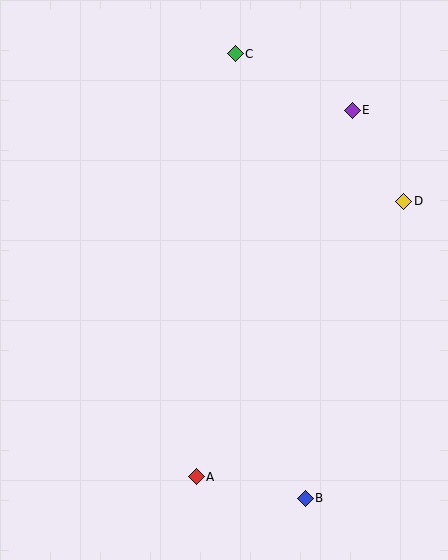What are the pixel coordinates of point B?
Point B is at (305, 498).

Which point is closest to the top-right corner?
Point E is closest to the top-right corner.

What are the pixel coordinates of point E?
Point E is at (352, 110).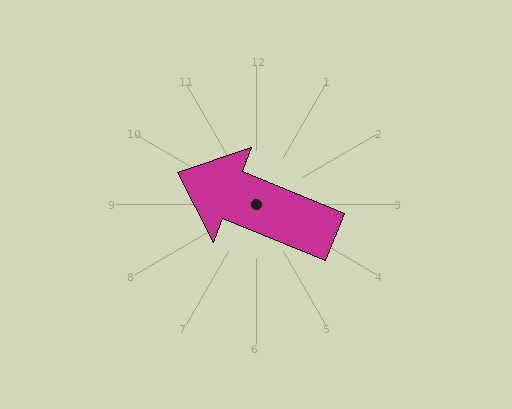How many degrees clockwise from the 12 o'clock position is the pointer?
Approximately 292 degrees.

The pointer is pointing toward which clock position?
Roughly 10 o'clock.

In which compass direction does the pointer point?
West.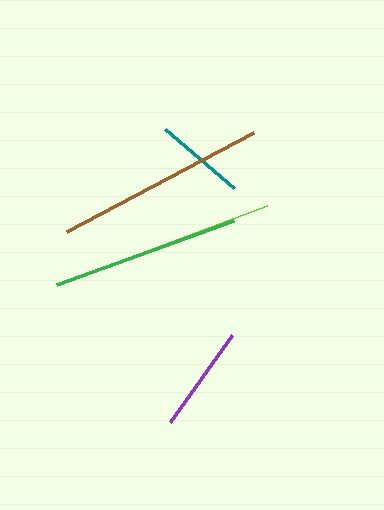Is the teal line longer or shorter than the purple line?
The purple line is longer than the teal line.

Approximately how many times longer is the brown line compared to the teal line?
The brown line is approximately 2.3 times the length of the teal line.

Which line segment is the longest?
The brown line is the longest at approximately 212 pixels.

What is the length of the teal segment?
The teal segment is approximately 92 pixels long.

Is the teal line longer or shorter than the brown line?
The brown line is longer than the teal line.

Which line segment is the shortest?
The teal line is the shortest at approximately 92 pixels.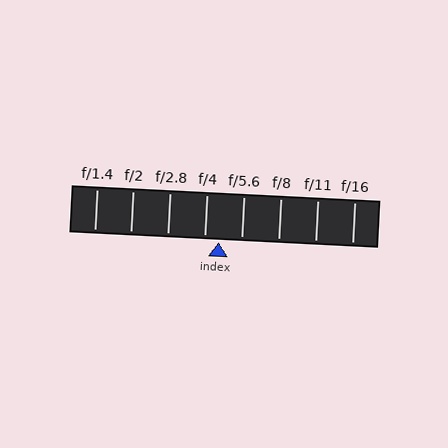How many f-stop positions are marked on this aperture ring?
There are 8 f-stop positions marked.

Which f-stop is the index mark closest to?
The index mark is closest to f/4.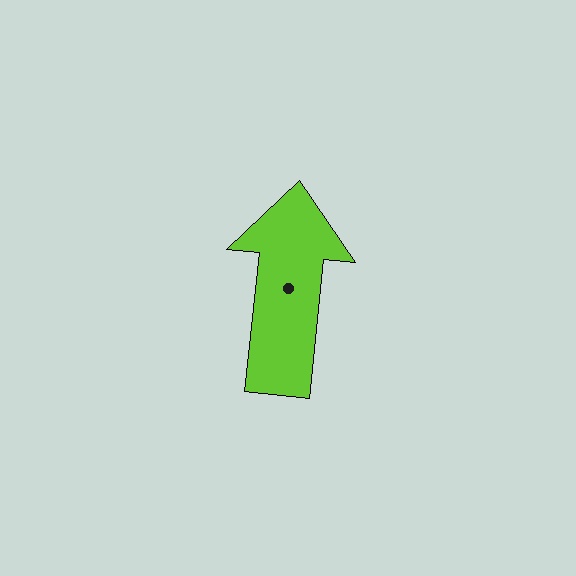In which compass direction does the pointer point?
North.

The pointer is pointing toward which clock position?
Roughly 12 o'clock.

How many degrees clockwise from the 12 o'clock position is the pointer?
Approximately 6 degrees.